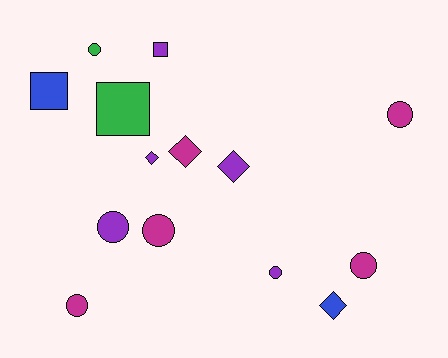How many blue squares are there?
There is 1 blue square.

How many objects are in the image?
There are 14 objects.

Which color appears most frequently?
Purple, with 5 objects.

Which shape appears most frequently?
Circle, with 7 objects.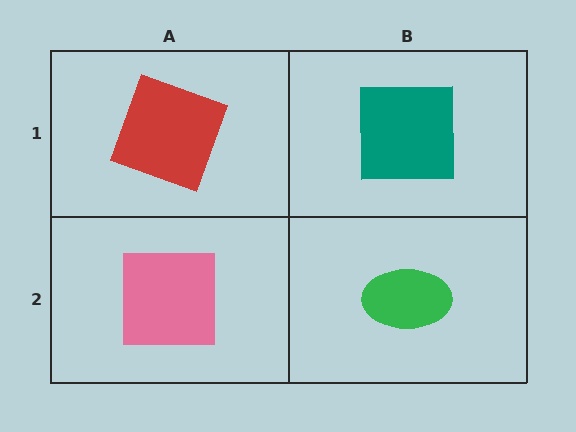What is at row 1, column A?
A red square.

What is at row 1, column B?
A teal square.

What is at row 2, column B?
A green ellipse.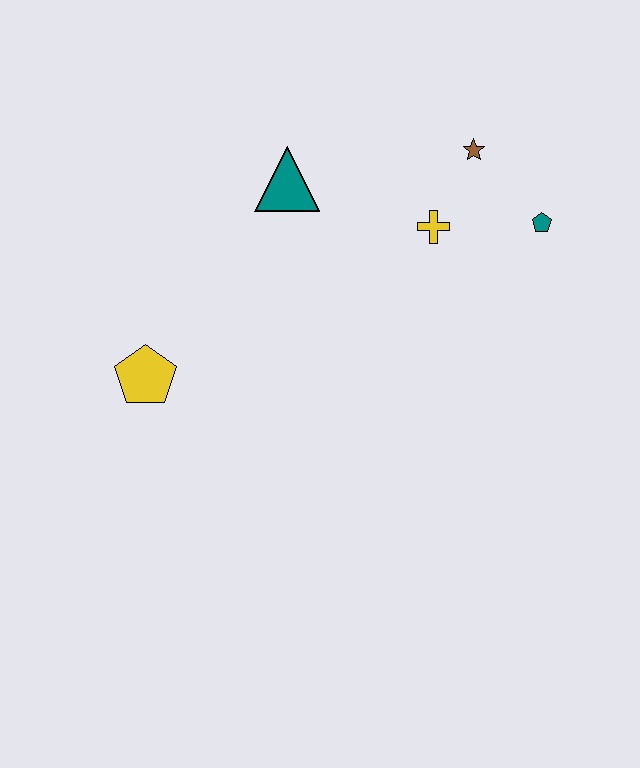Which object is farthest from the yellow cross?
The yellow pentagon is farthest from the yellow cross.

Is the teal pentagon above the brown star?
No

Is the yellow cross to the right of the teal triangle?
Yes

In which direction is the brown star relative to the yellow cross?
The brown star is above the yellow cross.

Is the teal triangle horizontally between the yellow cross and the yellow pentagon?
Yes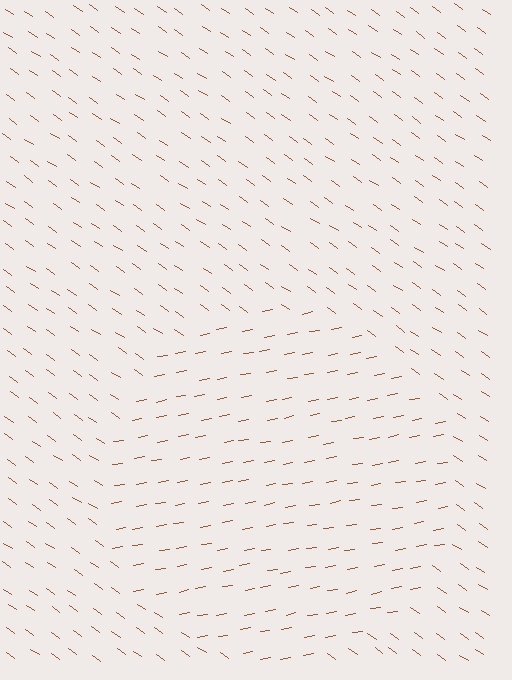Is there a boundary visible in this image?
Yes, there is a texture boundary formed by a change in line orientation.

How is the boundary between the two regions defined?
The boundary is defined purely by a change in line orientation (approximately 45 degrees difference). All lines are the same color and thickness.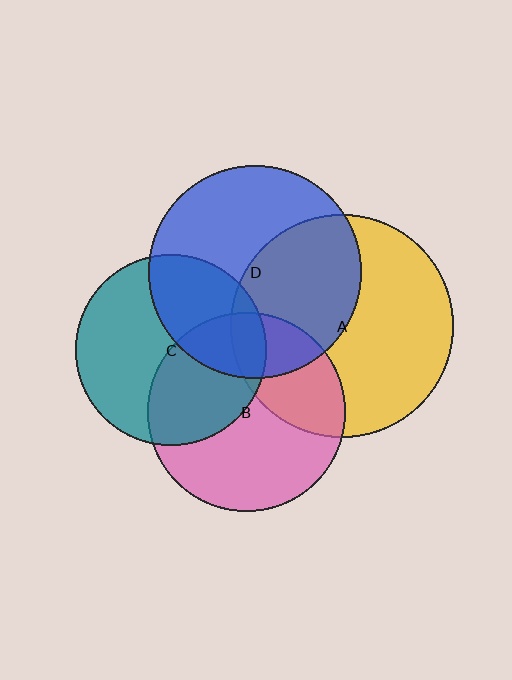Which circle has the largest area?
Circle A (yellow).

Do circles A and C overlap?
Yes.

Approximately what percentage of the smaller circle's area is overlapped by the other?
Approximately 10%.